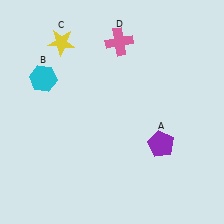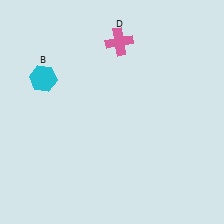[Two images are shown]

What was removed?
The purple pentagon (A), the yellow star (C) were removed in Image 2.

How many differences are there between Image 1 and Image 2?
There are 2 differences between the two images.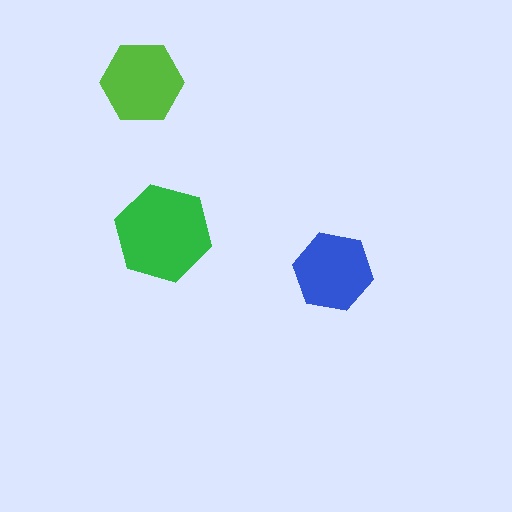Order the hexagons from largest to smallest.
the green one, the lime one, the blue one.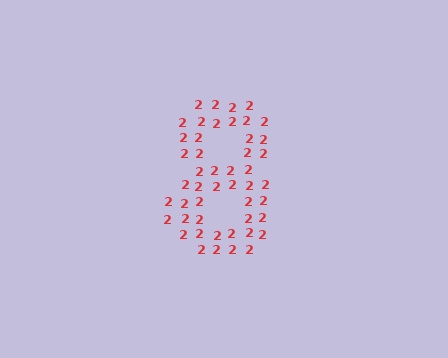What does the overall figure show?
The overall figure shows the digit 8.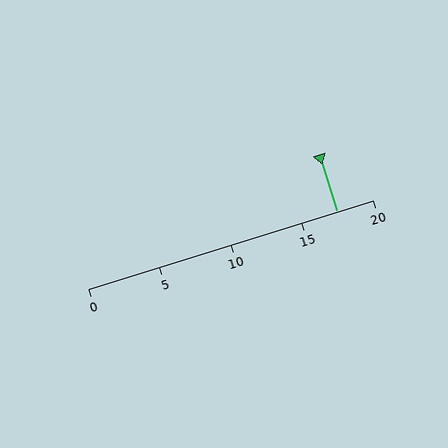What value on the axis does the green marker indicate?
The marker indicates approximately 17.5.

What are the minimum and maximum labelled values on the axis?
The axis runs from 0 to 20.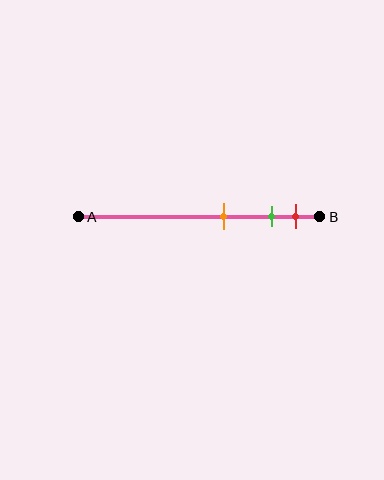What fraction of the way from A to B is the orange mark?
The orange mark is approximately 60% (0.6) of the way from A to B.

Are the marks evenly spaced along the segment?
No, the marks are not evenly spaced.